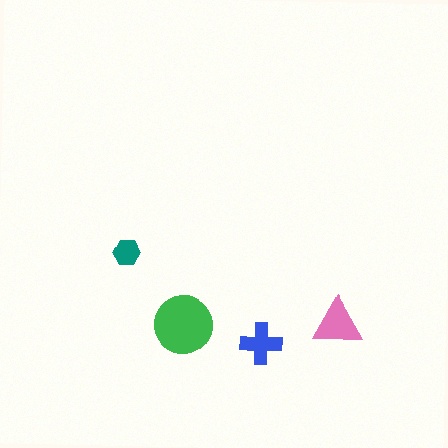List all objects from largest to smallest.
The green circle, the pink triangle, the blue cross, the teal hexagon.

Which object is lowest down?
The blue cross is bottommost.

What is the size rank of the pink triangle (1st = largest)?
2nd.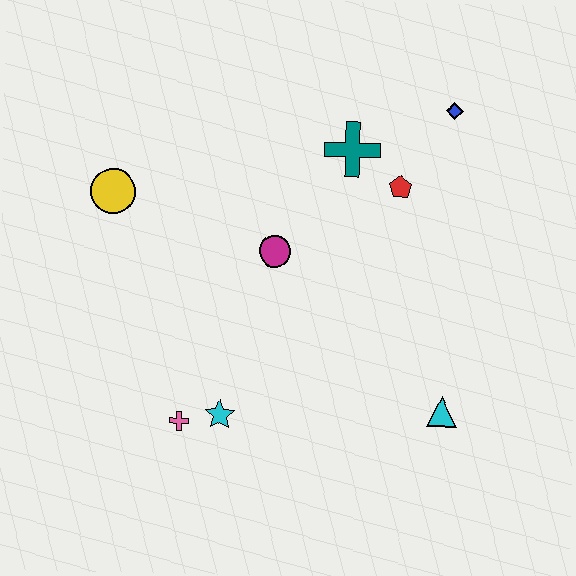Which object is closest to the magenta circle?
The teal cross is closest to the magenta circle.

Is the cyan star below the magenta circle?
Yes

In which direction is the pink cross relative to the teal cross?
The pink cross is below the teal cross.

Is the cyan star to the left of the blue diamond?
Yes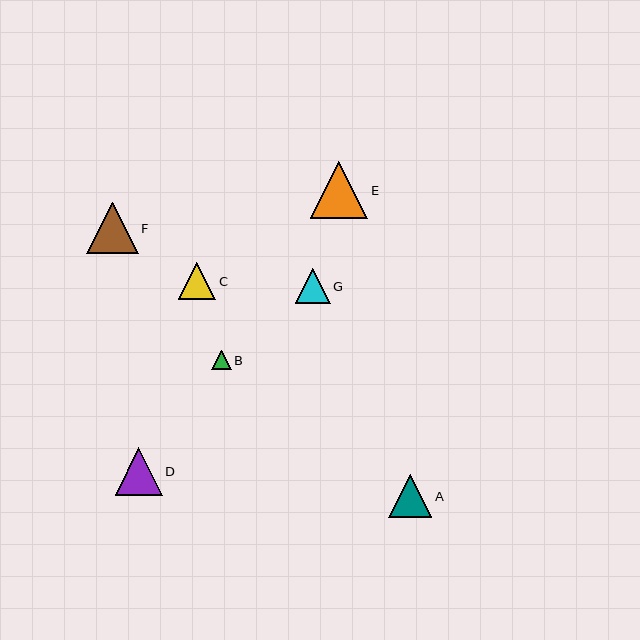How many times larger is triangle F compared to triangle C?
Triangle F is approximately 1.4 times the size of triangle C.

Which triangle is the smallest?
Triangle B is the smallest with a size of approximately 20 pixels.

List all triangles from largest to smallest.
From largest to smallest: E, F, D, A, C, G, B.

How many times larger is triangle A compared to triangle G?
Triangle A is approximately 1.2 times the size of triangle G.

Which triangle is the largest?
Triangle E is the largest with a size of approximately 57 pixels.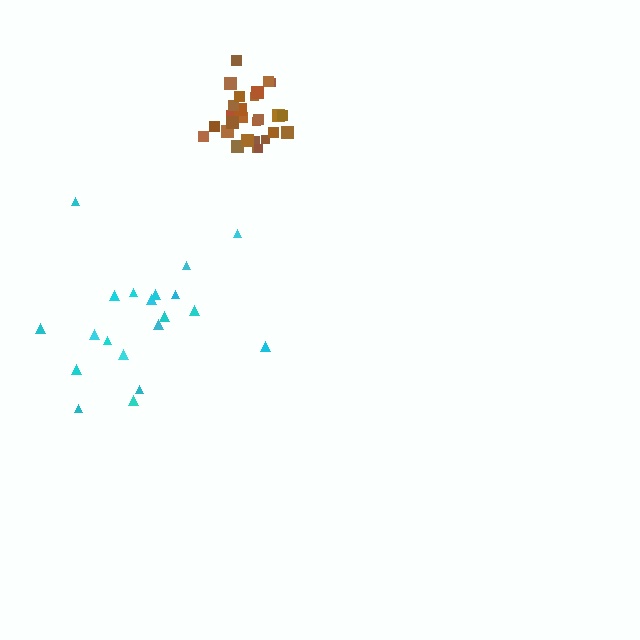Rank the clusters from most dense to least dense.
brown, cyan.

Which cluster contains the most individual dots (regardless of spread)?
Brown (28).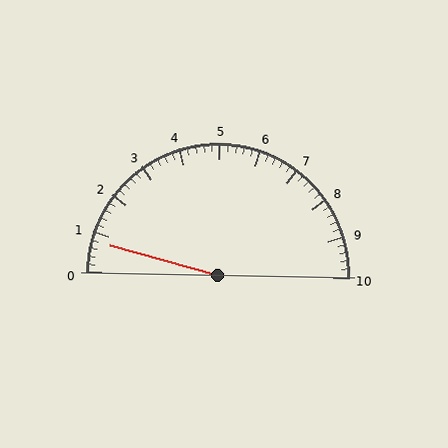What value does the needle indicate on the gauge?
The needle indicates approximately 0.8.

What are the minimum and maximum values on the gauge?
The gauge ranges from 0 to 10.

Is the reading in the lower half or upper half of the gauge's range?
The reading is in the lower half of the range (0 to 10).